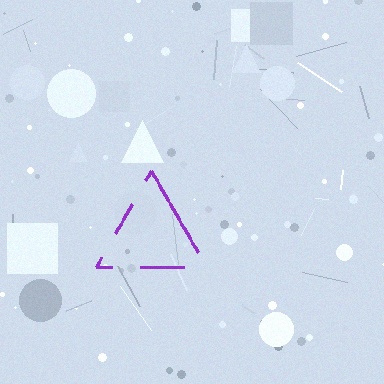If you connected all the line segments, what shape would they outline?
They would outline a triangle.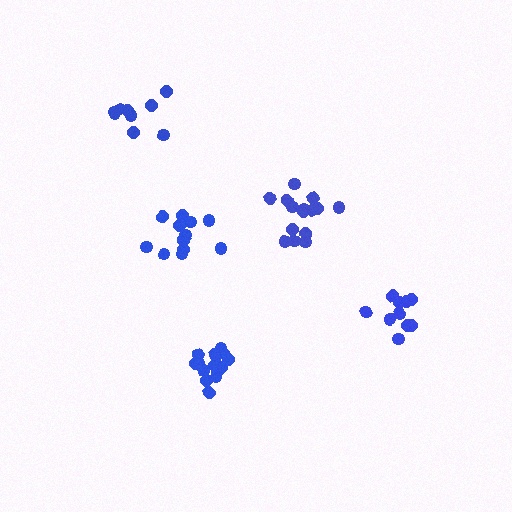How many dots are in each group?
Group 1: 10 dots, Group 2: 15 dots, Group 3: 15 dots, Group 4: 9 dots, Group 5: 12 dots (61 total).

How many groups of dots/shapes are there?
There are 5 groups.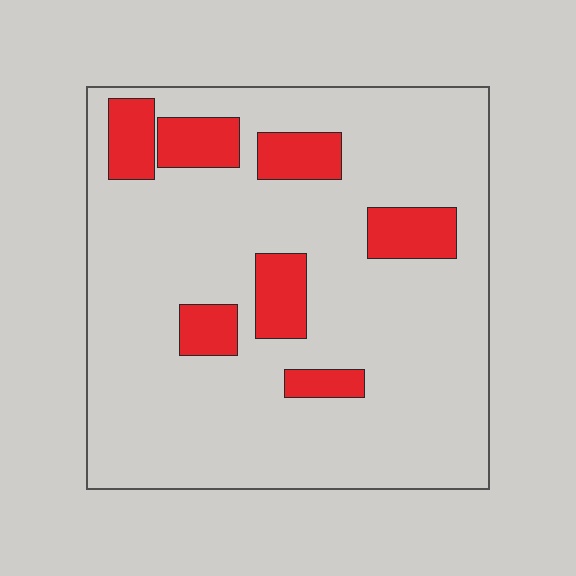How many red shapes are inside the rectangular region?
7.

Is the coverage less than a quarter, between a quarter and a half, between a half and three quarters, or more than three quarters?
Less than a quarter.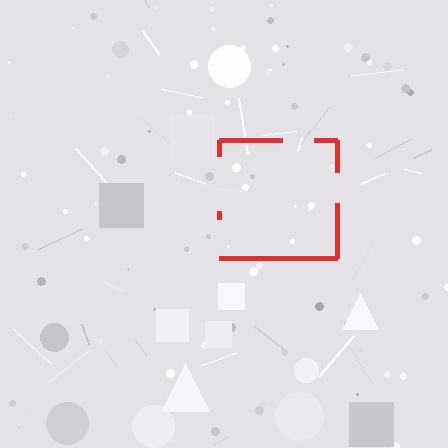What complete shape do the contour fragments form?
The contour fragments form a square.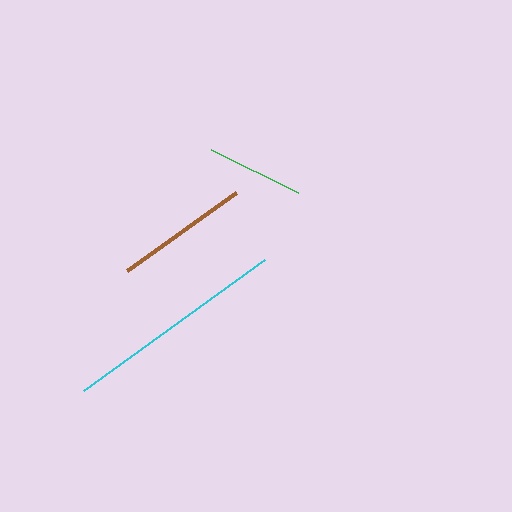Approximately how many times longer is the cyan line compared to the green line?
The cyan line is approximately 2.3 times the length of the green line.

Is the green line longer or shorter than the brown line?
The brown line is longer than the green line.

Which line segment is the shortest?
The green line is the shortest at approximately 97 pixels.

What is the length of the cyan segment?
The cyan segment is approximately 224 pixels long.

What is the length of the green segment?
The green segment is approximately 97 pixels long.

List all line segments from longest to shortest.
From longest to shortest: cyan, brown, green.